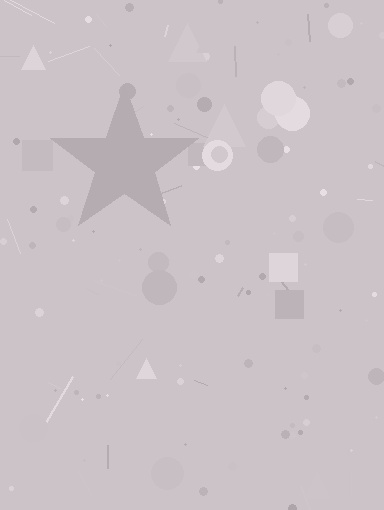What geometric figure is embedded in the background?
A star is embedded in the background.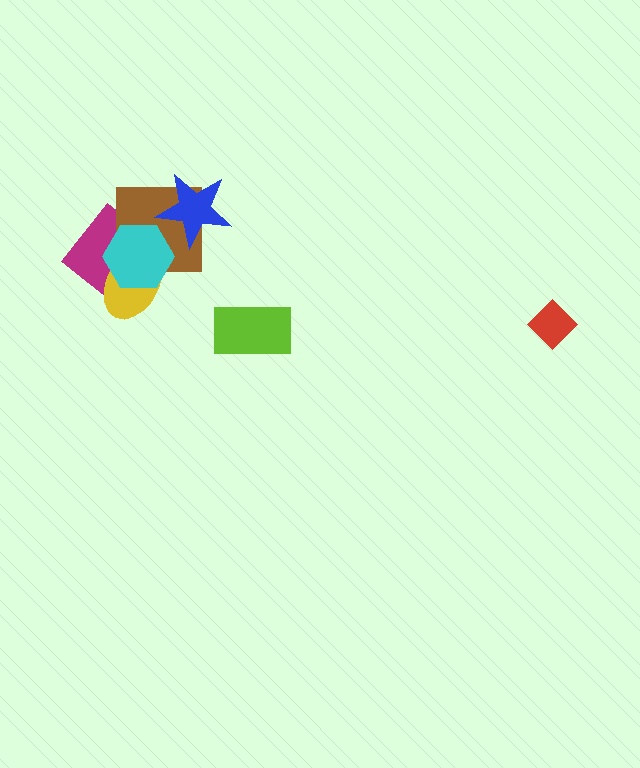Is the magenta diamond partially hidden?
Yes, it is partially covered by another shape.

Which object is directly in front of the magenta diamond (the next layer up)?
The yellow ellipse is directly in front of the magenta diamond.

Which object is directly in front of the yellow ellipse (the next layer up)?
The brown square is directly in front of the yellow ellipse.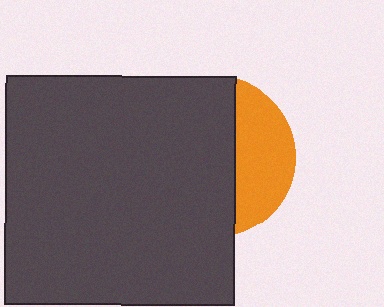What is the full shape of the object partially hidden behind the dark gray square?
The partially hidden object is an orange circle.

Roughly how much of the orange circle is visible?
A small part of it is visible (roughly 34%).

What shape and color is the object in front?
The object in front is a dark gray square.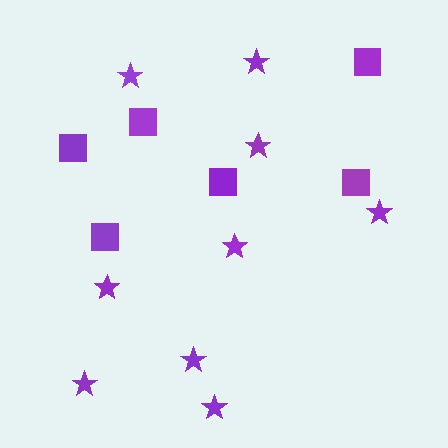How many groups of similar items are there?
There are 2 groups: one group of stars (9) and one group of squares (6).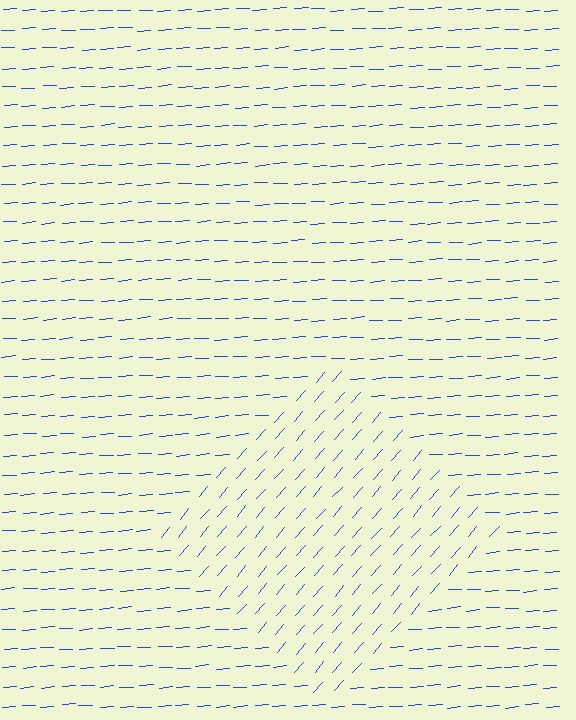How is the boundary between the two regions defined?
The boundary is defined purely by a change in line orientation (approximately 45 degrees difference). All lines are the same color and thickness.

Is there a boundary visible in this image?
Yes, there is a texture boundary formed by a change in line orientation.